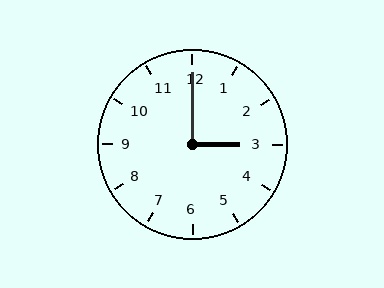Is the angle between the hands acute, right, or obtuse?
It is right.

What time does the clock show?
3:00.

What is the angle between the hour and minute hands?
Approximately 90 degrees.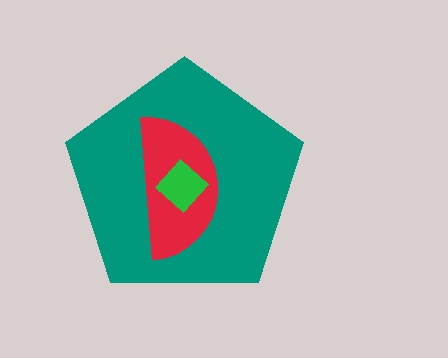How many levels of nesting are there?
3.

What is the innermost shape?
The green diamond.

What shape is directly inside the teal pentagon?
The red semicircle.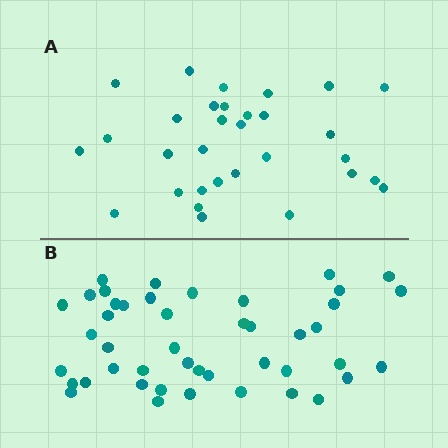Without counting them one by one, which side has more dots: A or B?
Region B (the bottom region) has more dots.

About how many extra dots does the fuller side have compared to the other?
Region B has approximately 15 more dots than region A.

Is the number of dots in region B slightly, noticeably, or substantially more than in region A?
Region B has substantially more. The ratio is roughly 1.5 to 1.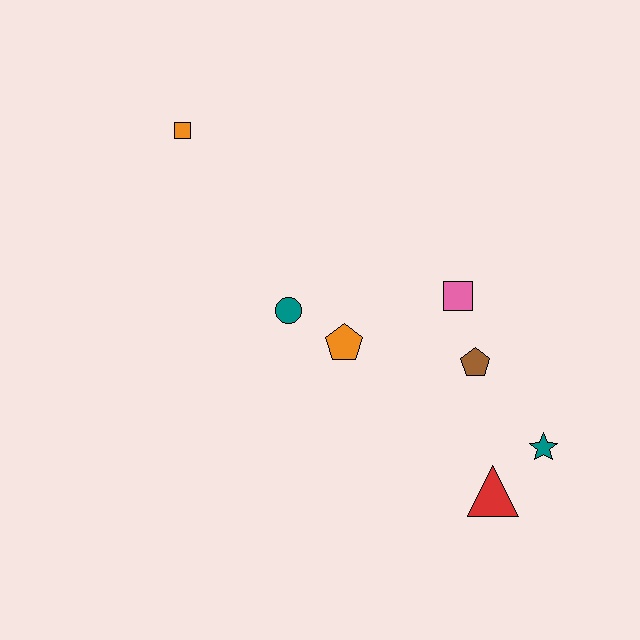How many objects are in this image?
There are 7 objects.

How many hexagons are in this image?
There are no hexagons.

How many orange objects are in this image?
There are 2 orange objects.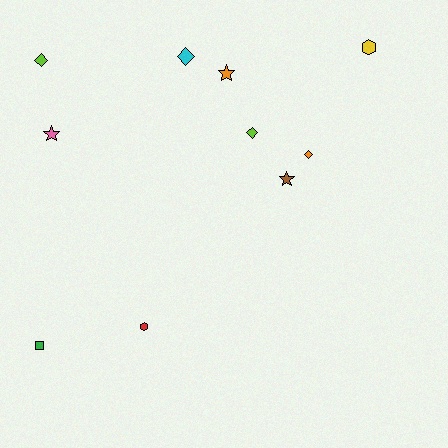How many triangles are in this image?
There are no triangles.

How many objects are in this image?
There are 10 objects.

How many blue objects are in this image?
There are no blue objects.